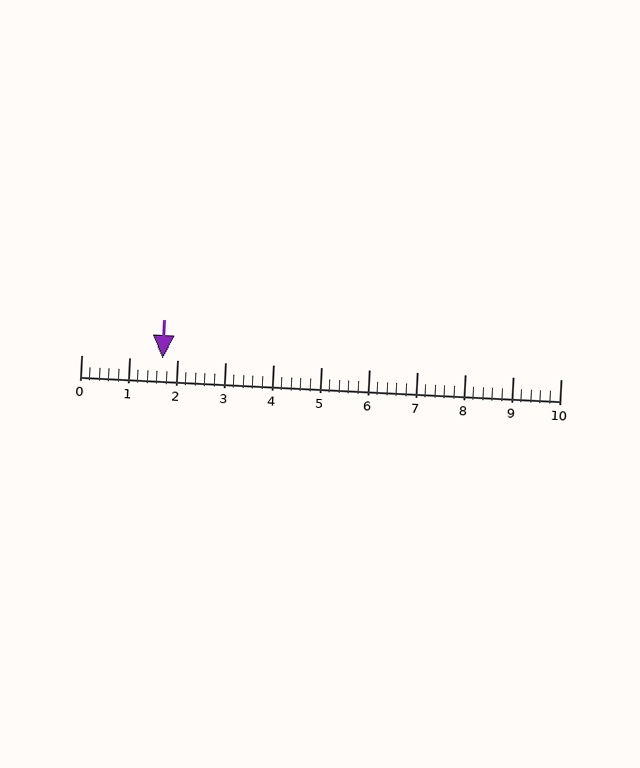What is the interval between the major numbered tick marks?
The major tick marks are spaced 1 units apart.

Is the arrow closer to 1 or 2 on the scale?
The arrow is closer to 2.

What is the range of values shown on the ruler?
The ruler shows values from 0 to 10.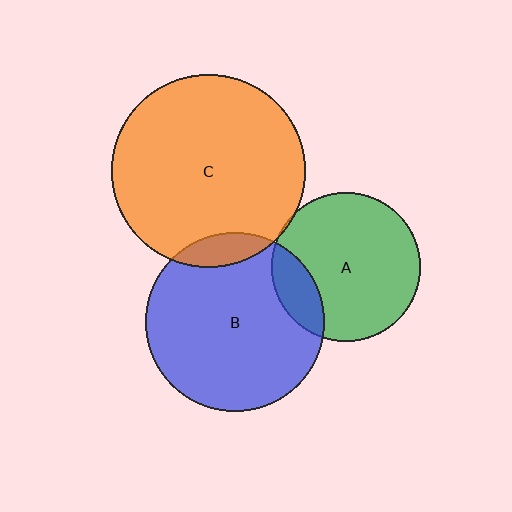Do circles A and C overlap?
Yes.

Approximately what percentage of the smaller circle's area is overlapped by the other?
Approximately 5%.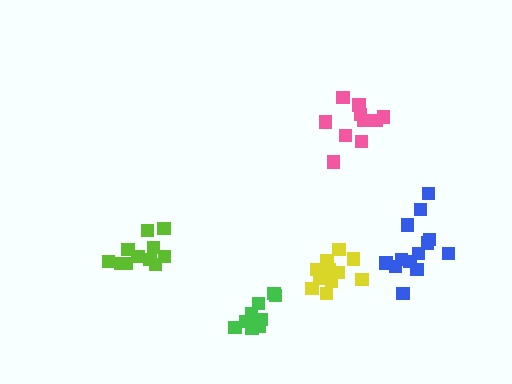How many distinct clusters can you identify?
There are 5 distinct clusters.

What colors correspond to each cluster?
The clusters are colored: blue, green, yellow, lime, pink.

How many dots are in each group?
Group 1: 13 dots, Group 2: 9 dots, Group 3: 11 dots, Group 4: 12 dots, Group 5: 10 dots (55 total).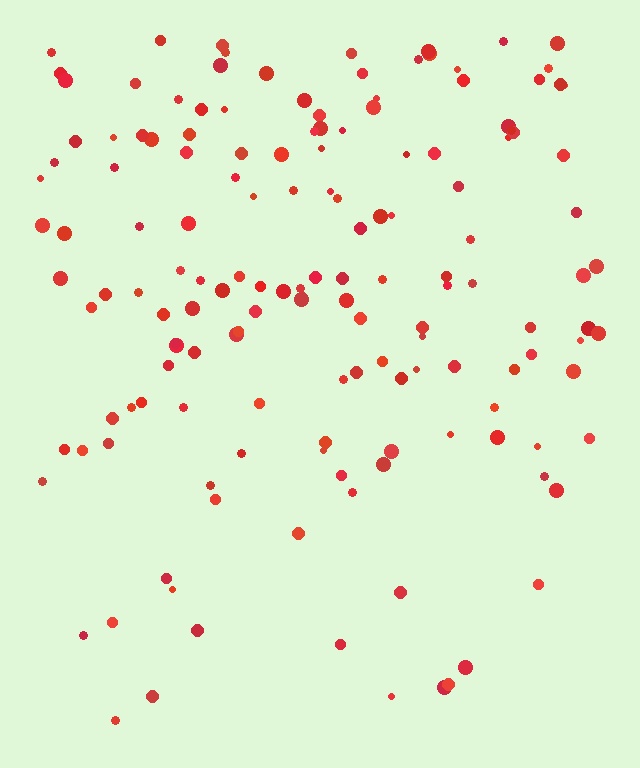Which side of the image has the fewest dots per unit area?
The bottom.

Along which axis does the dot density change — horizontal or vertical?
Vertical.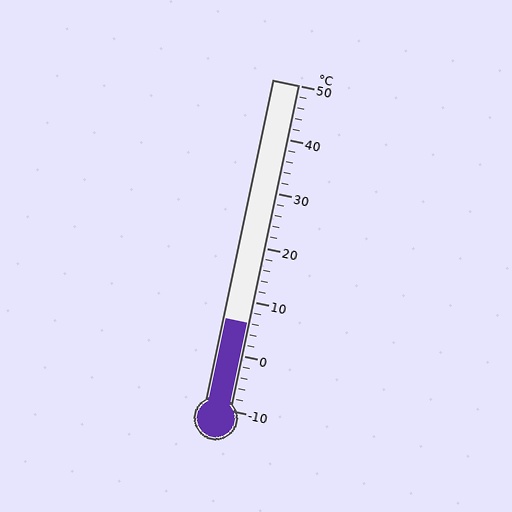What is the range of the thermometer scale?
The thermometer scale ranges from -10°C to 50°C.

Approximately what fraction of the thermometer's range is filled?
The thermometer is filled to approximately 25% of its range.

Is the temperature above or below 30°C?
The temperature is below 30°C.